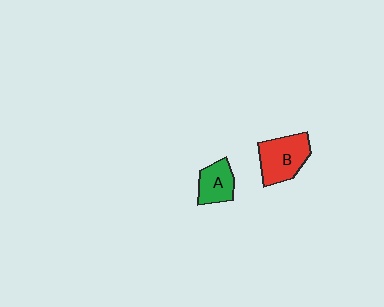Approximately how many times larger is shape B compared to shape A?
Approximately 1.5 times.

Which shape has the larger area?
Shape B (red).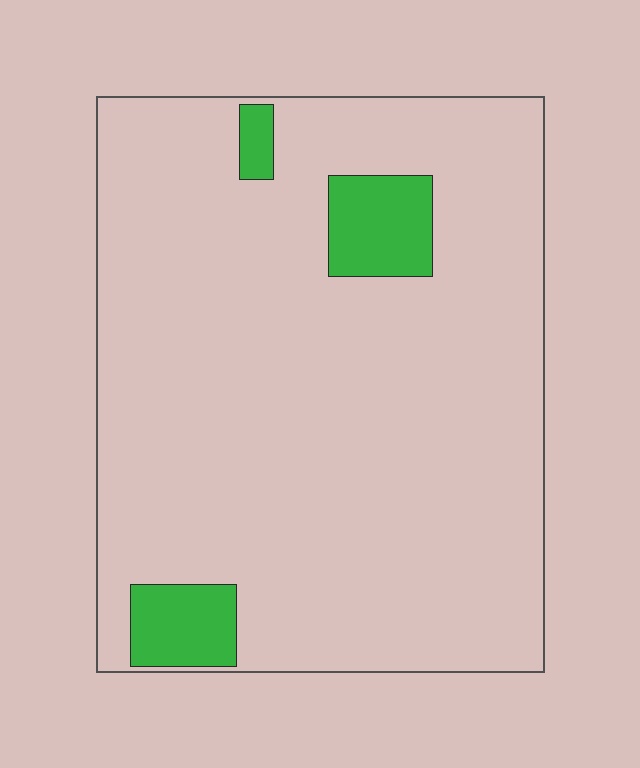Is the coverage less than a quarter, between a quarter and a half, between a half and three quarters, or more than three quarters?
Less than a quarter.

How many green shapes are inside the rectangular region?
3.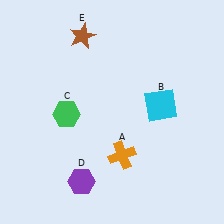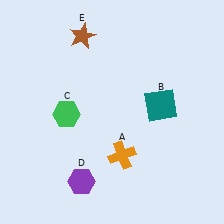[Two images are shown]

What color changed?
The square (B) changed from cyan in Image 1 to teal in Image 2.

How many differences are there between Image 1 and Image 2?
There is 1 difference between the two images.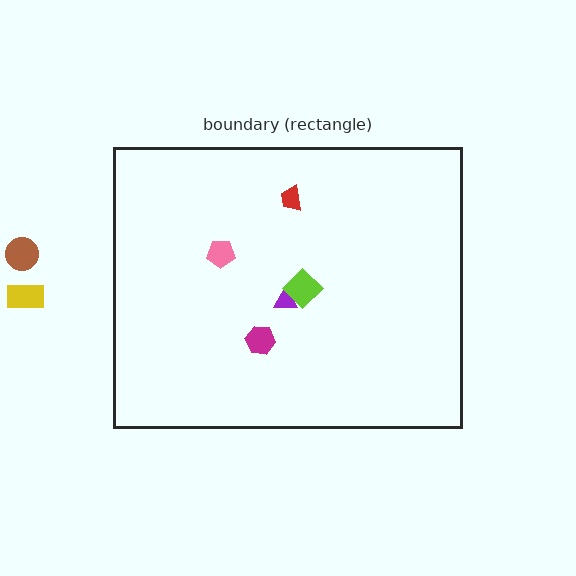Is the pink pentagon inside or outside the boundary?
Inside.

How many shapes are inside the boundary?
5 inside, 2 outside.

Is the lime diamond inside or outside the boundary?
Inside.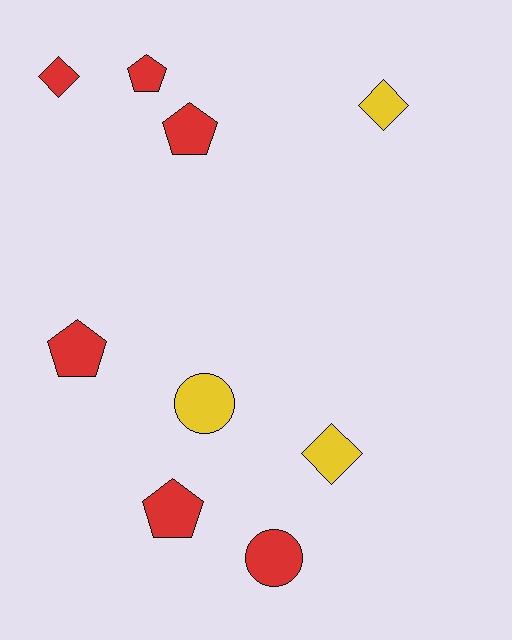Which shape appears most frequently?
Pentagon, with 4 objects.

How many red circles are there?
There is 1 red circle.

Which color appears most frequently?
Red, with 6 objects.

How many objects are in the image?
There are 9 objects.